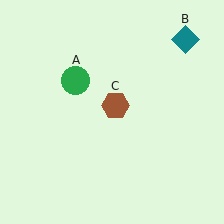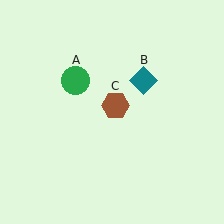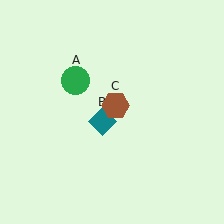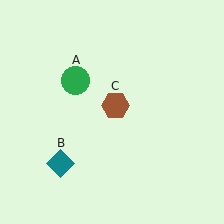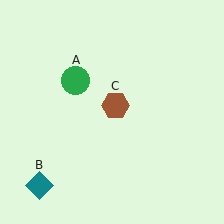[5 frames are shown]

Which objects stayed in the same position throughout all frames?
Green circle (object A) and brown hexagon (object C) remained stationary.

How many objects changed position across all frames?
1 object changed position: teal diamond (object B).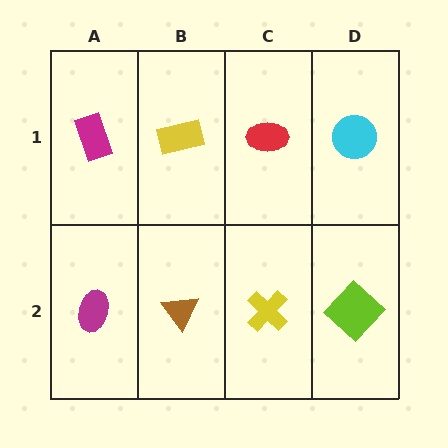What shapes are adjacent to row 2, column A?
A magenta rectangle (row 1, column A), a brown triangle (row 2, column B).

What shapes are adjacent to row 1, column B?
A brown triangle (row 2, column B), a magenta rectangle (row 1, column A), a red ellipse (row 1, column C).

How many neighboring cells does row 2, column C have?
3.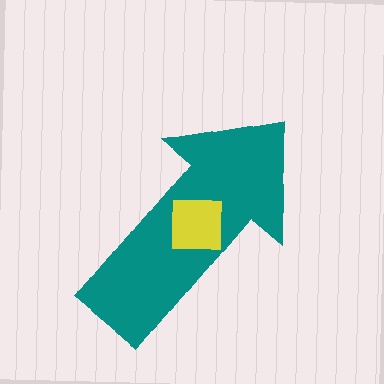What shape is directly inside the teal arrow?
The yellow square.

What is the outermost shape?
The teal arrow.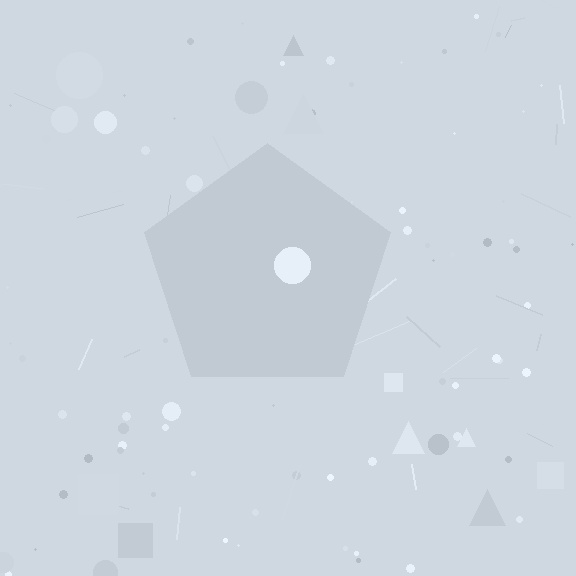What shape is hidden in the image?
A pentagon is hidden in the image.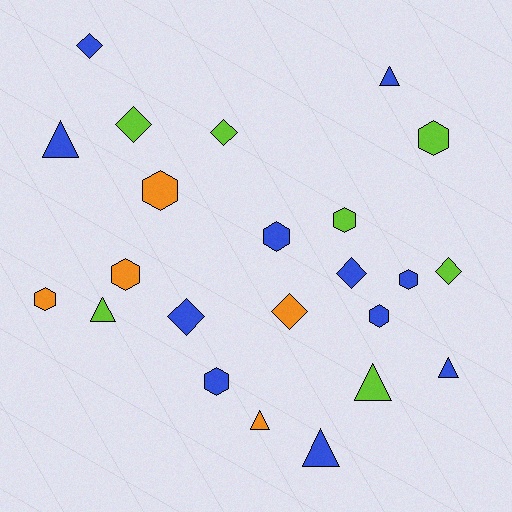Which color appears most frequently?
Blue, with 11 objects.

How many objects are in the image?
There are 23 objects.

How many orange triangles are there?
There is 1 orange triangle.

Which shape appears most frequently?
Hexagon, with 9 objects.